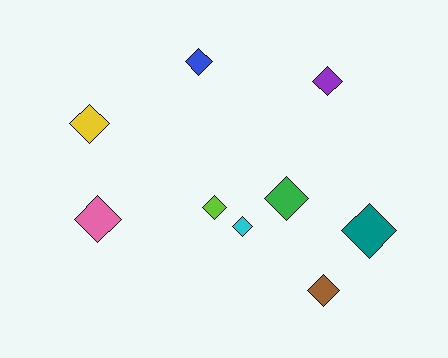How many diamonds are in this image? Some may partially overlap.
There are 9 diamonds.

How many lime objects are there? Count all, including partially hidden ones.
There is 1 lime object.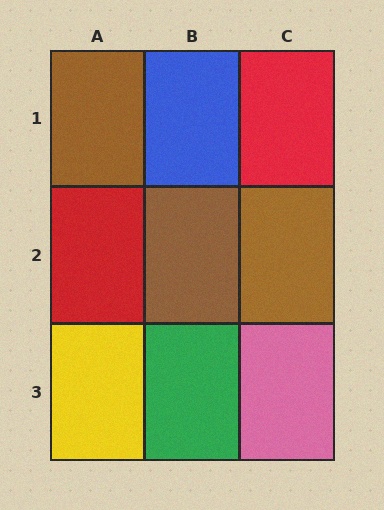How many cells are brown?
3 cells are brown.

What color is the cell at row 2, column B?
Brown.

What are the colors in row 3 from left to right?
Yellow, green, pink.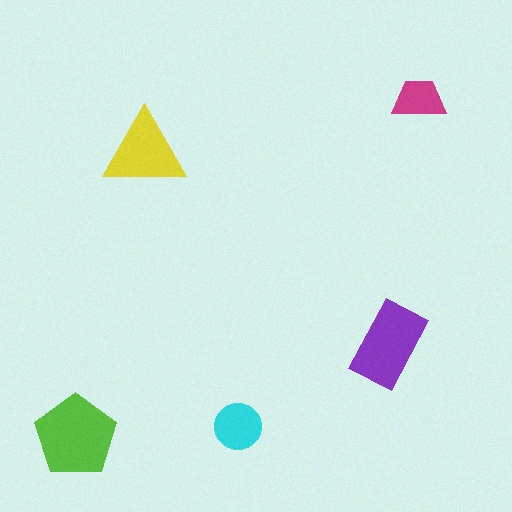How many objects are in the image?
There are 5 objects in the image.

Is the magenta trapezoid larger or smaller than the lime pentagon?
Smaller.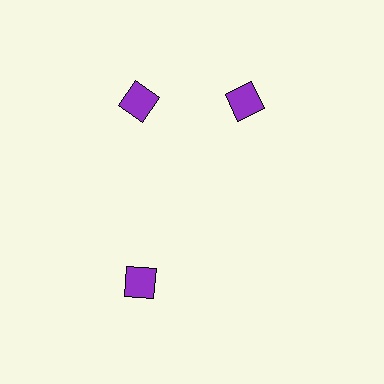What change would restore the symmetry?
The symmetry would be restored by rotating it back into even spacing with its neighbors so that all 3 diamonds sit at equal angles and equal distance from the center.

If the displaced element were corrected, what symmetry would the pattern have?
It would have 3-fold rotational symmetry — the pattern would map onto itself every 120 degrees.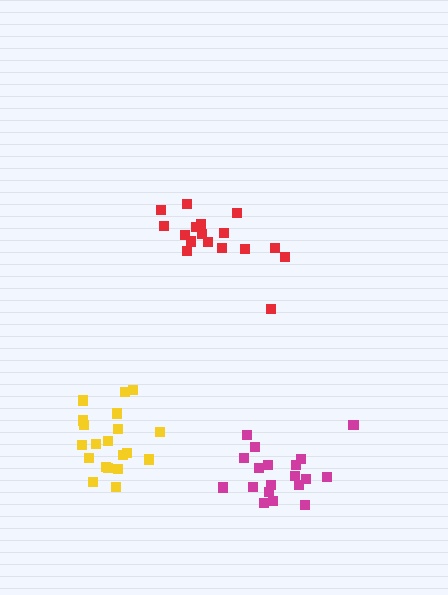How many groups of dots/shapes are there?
There are 3 groups.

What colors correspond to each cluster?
The clusters are colored: magenta, yellow, red.